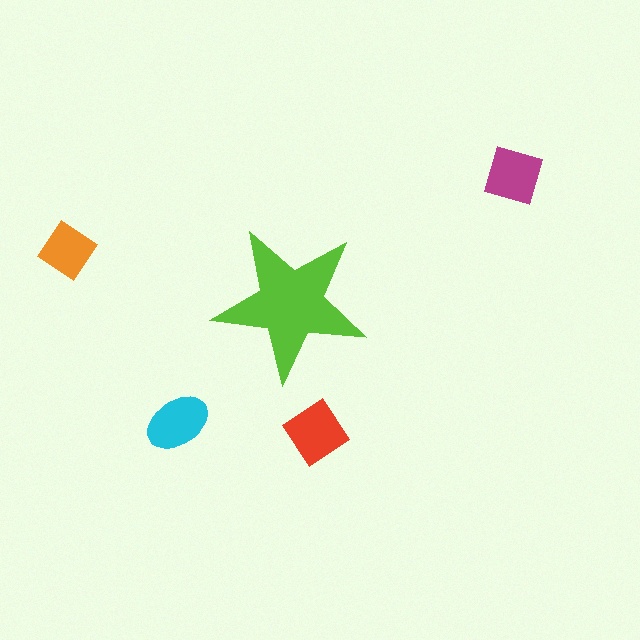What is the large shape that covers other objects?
A lime star.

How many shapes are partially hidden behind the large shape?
0 shapes are partially hidden.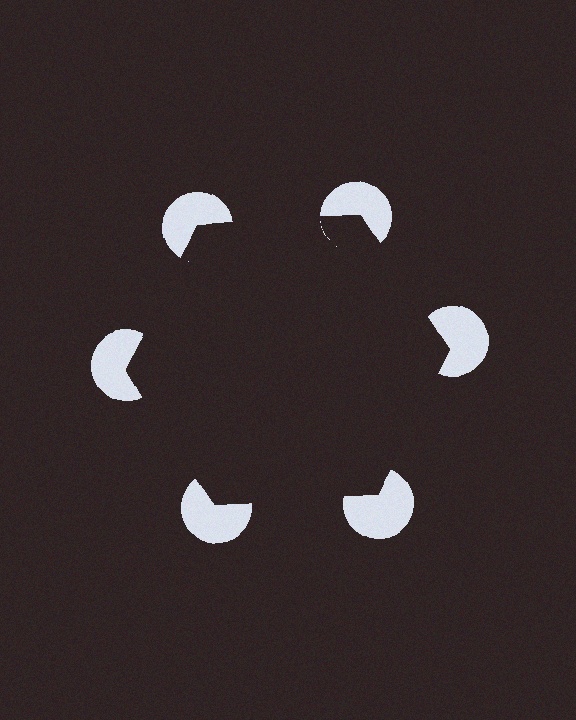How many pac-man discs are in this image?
There are 6 — one at each vertex of the illusory hexagon.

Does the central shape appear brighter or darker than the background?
It typically appears slightly darker than the background, even though no actual brightness change is drawn.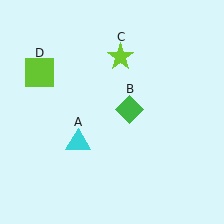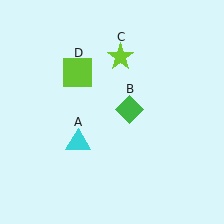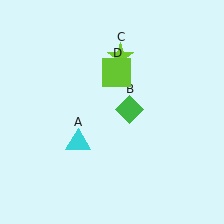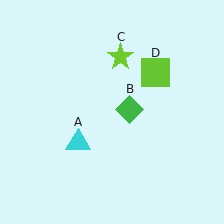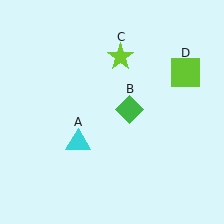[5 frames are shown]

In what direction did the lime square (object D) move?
The lime square (object D) moved right.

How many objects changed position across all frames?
1 object changed position: lime square (object D).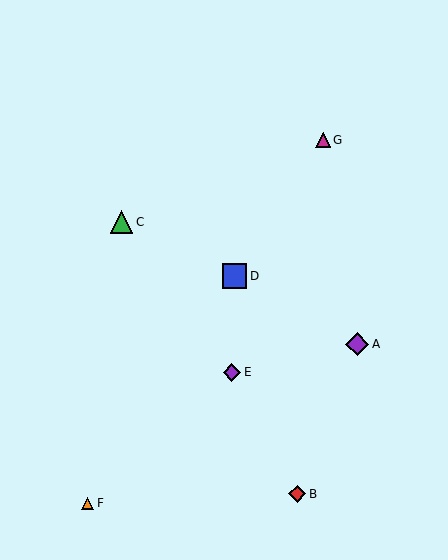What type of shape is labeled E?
Shape E is a purple diamond.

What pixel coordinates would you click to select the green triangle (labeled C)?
Click at (121, 222) to select the green triangle C.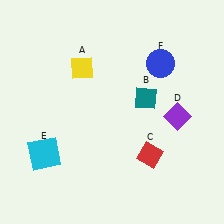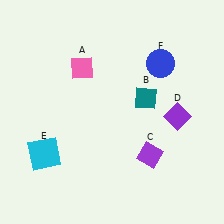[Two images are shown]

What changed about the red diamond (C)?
In Image 1, C is red. In Image 2, it changed to purple.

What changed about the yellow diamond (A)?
In Image 1, A is yellow. In Image 2, it changed to pink.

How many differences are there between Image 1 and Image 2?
There are 2 differences between the two images.